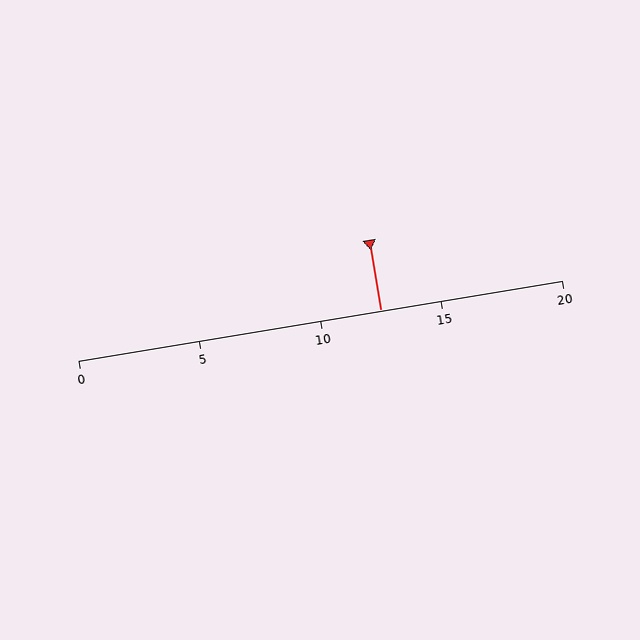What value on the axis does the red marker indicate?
The marker indicates approximately 12.5.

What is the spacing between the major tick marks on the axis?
The major ticks are spaced 5 apart.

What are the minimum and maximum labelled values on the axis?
The axis runs from 0 to 20.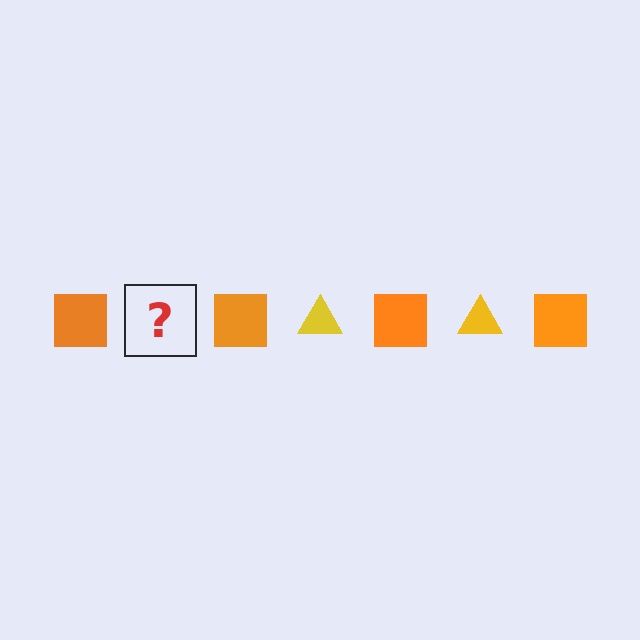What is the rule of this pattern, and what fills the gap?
The rule is that the pattern alternates between orange square and yellow triangle. The gap should be filled with a yellow triangle.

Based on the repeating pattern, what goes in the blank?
The blank should be a yellow triangle.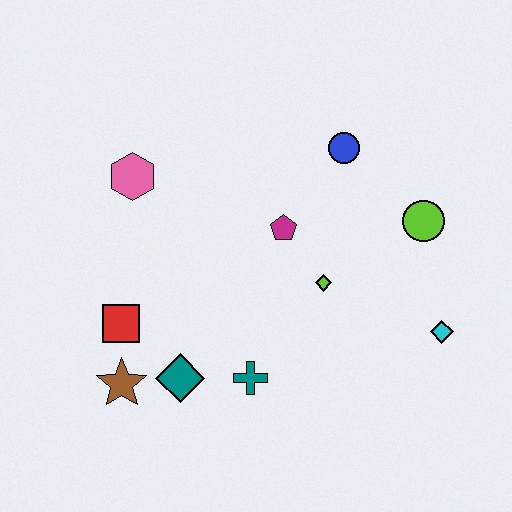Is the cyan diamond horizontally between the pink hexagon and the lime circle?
No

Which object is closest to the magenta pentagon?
The lime diamond is closest to the magenta pentagon.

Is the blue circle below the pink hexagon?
No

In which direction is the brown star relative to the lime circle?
The brown star is to the left of the lime circle.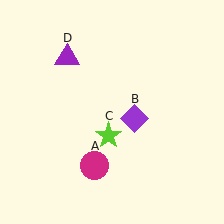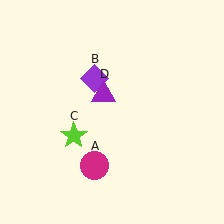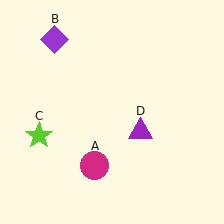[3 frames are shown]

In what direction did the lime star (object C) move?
The lime star (object C) moved left.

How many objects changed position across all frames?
3 objects changed position: purple diamond (object B), lime star (object C), purple triangle (object D).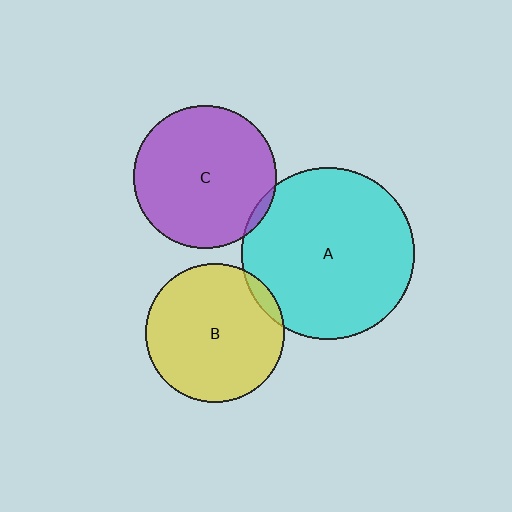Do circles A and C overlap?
Yes.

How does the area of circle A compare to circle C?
Approximately 1.4 times.